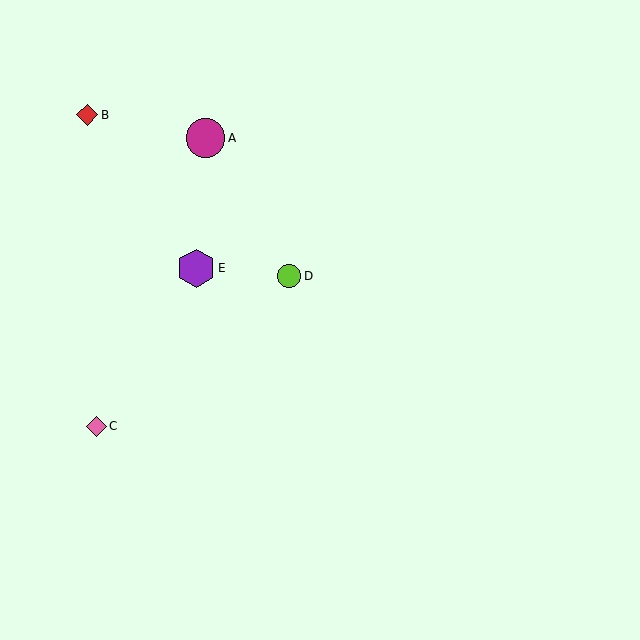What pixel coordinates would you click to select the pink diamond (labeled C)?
Click at (96, 426) to select the pink diamond C.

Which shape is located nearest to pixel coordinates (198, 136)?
The magenta circle (labeled A) at (205, 138) is nearest to that location.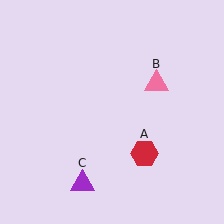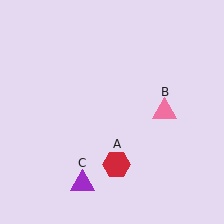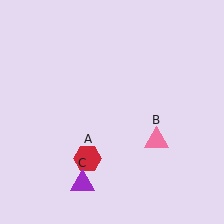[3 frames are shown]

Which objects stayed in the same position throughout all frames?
Purple triangle (object C) remained stationary.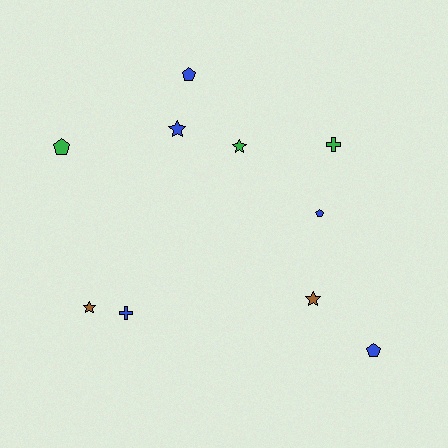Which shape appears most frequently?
Pentagon, with 4 objects.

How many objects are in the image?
There are 10 objects.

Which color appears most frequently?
Blue, with 5 objects.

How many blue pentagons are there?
There are 3 blue pentagons.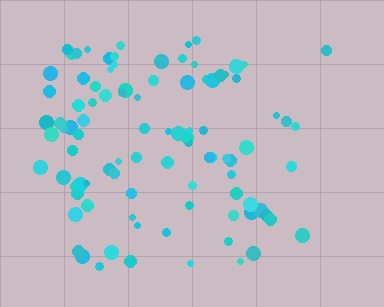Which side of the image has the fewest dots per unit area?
The right.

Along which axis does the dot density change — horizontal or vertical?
Horizontal.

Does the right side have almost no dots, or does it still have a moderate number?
Still a moderate number, just noticeably fewer than the left.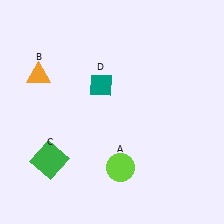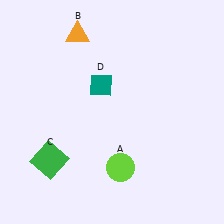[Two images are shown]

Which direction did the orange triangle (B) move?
The orange triangle (B) moved up.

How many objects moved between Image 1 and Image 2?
1 object moved between the two images.